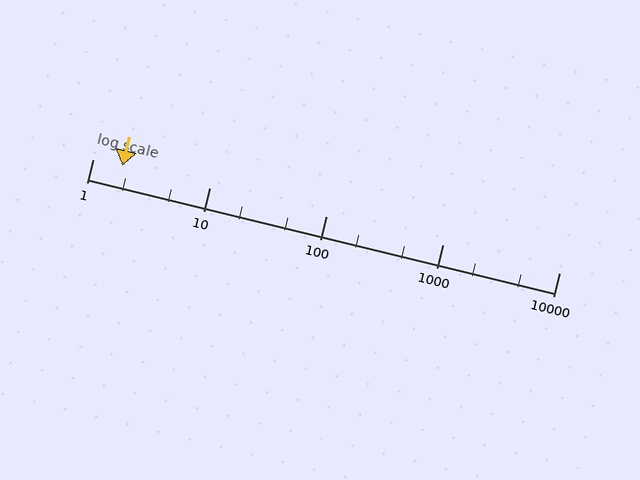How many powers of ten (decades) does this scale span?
The scale spans 4 decades, from 1 to 10000.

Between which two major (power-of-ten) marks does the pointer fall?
The pointer is between 1 and 10.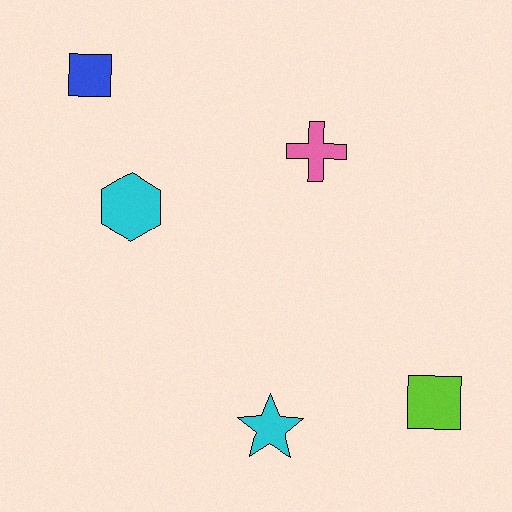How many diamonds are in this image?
There are no diamonds.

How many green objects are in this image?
There are no green objects.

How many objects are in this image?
There are 5 objects.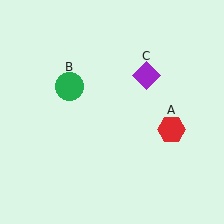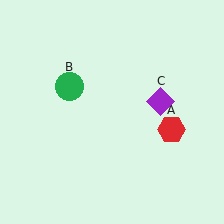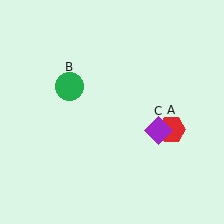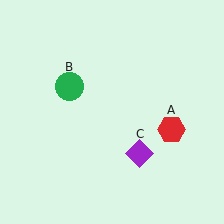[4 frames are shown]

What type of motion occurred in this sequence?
The purple diamond (object C) rotated clockwise around the center of the scene.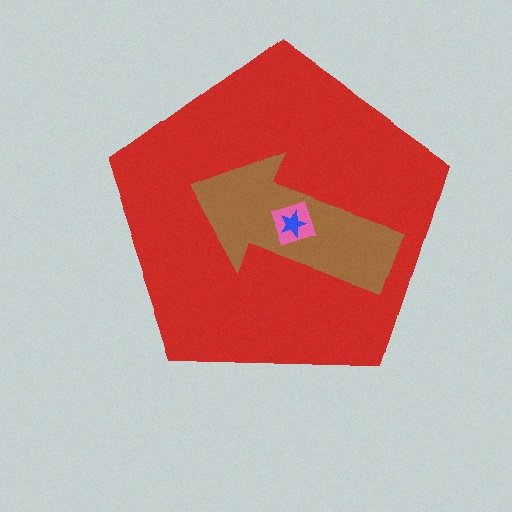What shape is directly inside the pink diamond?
The blue star.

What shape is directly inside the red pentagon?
The brown arrow.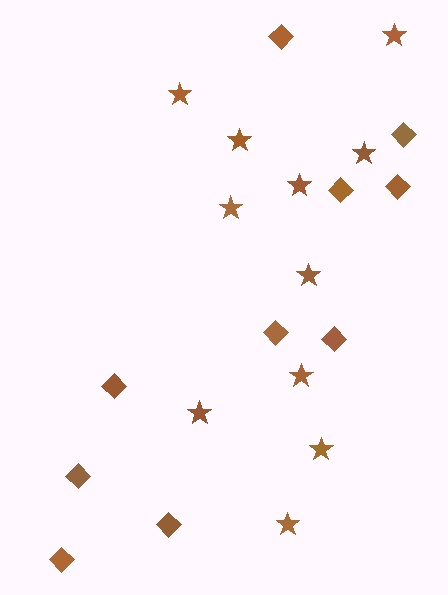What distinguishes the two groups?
There are 2 groups: one group of stars (11) and one group of diamonds (10).